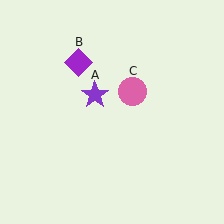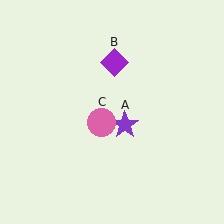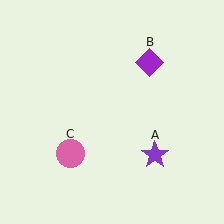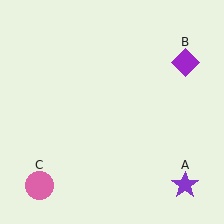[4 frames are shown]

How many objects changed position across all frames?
3 objects changed position: purple star (object A), purple diamond (object B), pink circle (object C).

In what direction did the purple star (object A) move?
The purple star (object A) moved down and to the right.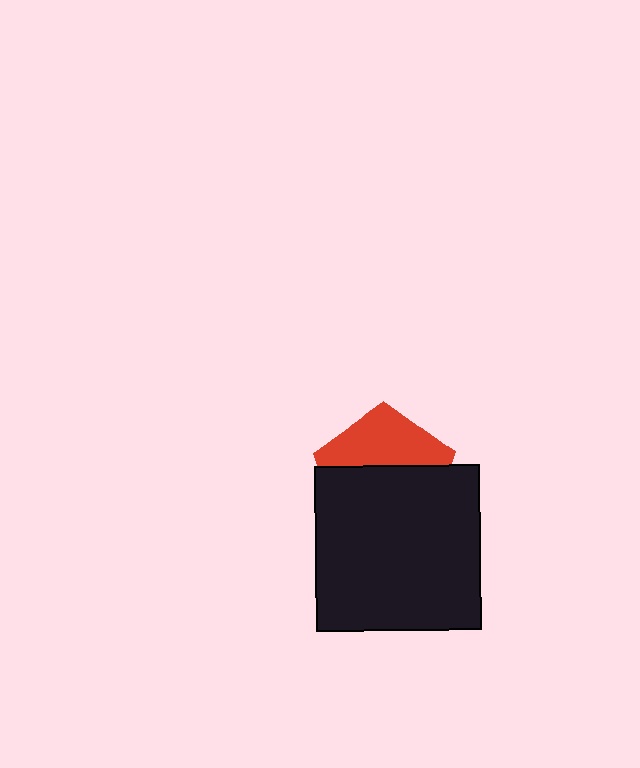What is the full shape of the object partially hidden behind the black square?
The partially hidden object is a red pentagon.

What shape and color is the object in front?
The object in front is a black square.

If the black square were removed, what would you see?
You would see the complete red pentagon.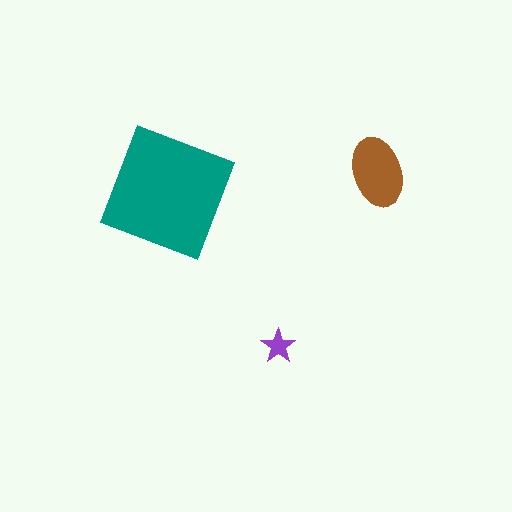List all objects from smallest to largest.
The purple star, the brown ellipse, the teal square.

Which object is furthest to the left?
The teal square is leftmost.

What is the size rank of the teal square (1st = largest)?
1st.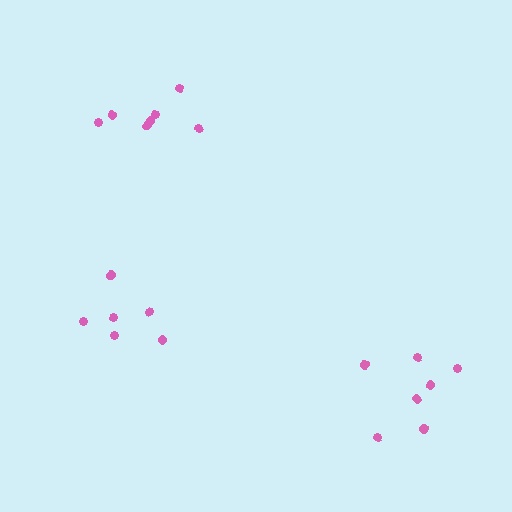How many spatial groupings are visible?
There are 3 spatial groupings.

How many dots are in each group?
Group 1: 7 dots, Group 2: 6 dots, Group 3: 7 dots (20 total).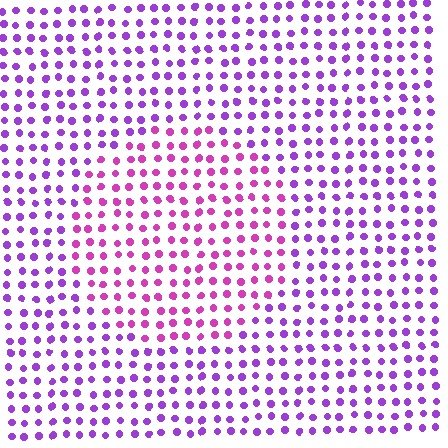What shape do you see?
I see a circle.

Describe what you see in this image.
The image is filled with small purple elements in a uniform arrangement. A circle-shaped region is visible where the elements are tinted to a slightly different hue, forming a subtle color boundary.